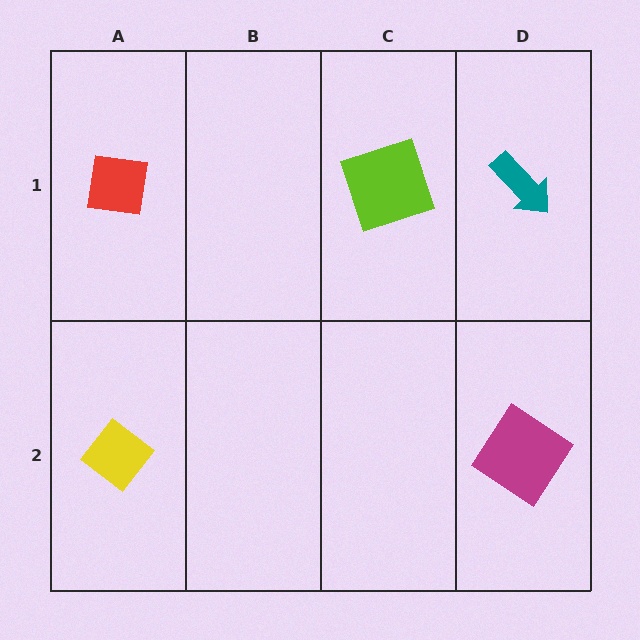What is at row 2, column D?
A magenta diamond.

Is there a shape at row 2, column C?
No, that cell is empty.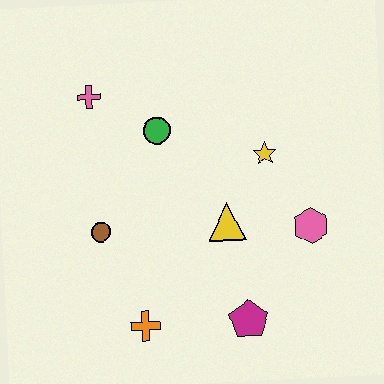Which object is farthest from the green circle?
The magenta pentagon is farthest from the green circle.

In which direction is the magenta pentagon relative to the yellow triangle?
The magenta pentagon is below the yellow triangle.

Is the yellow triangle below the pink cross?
Yes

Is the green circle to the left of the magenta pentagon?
Yes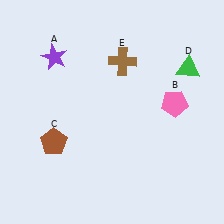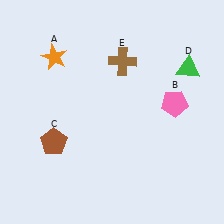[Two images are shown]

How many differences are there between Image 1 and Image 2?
There is 1 difference between the two images.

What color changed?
The star (A) changed from purple in Image 1 to orange in Image 2.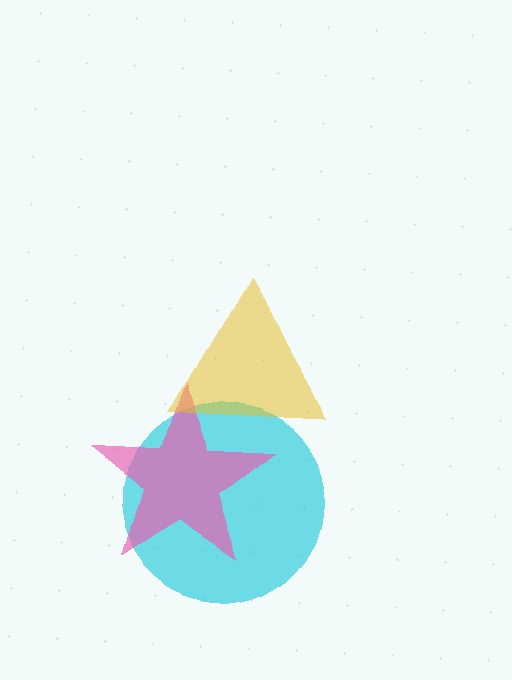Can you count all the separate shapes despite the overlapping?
Yes, there are 3 separate shapes.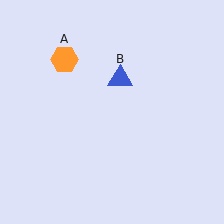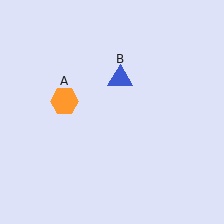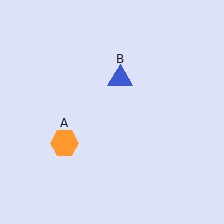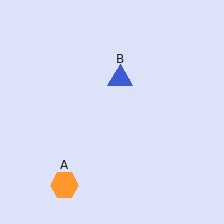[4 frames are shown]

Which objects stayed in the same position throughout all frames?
Blue triangle (object B) remained stationary.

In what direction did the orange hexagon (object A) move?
The orange hexagon (object A) moved down.